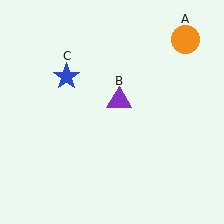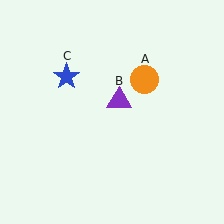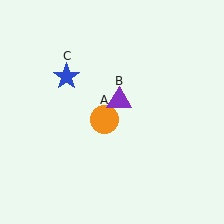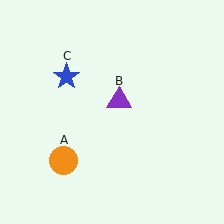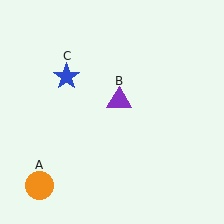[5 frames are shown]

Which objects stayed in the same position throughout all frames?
Purple triangle (object B) and blue star (object C) remained stationary.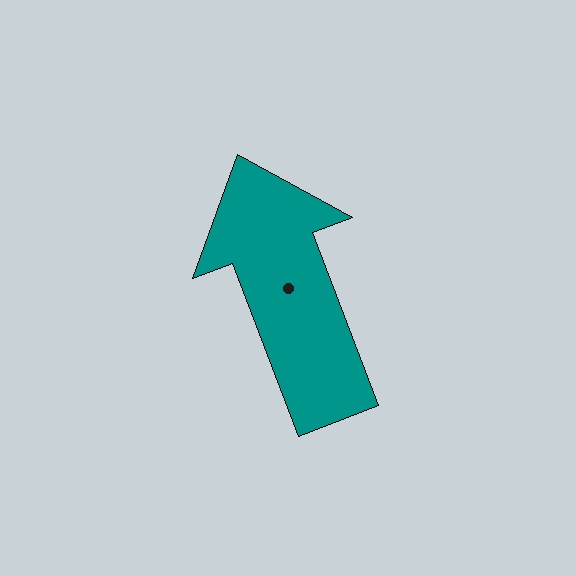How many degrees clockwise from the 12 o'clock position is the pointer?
Approximately 339 degrees.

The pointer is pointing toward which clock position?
Roughly 11 o'clock.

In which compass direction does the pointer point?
North.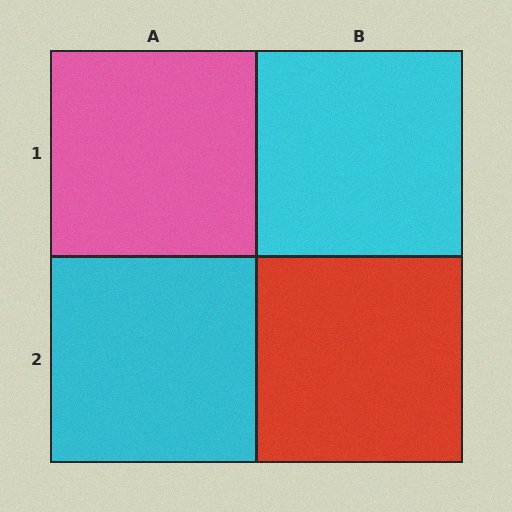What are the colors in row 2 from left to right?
Cyan, red.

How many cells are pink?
1 cell is pink.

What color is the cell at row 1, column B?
Cyan.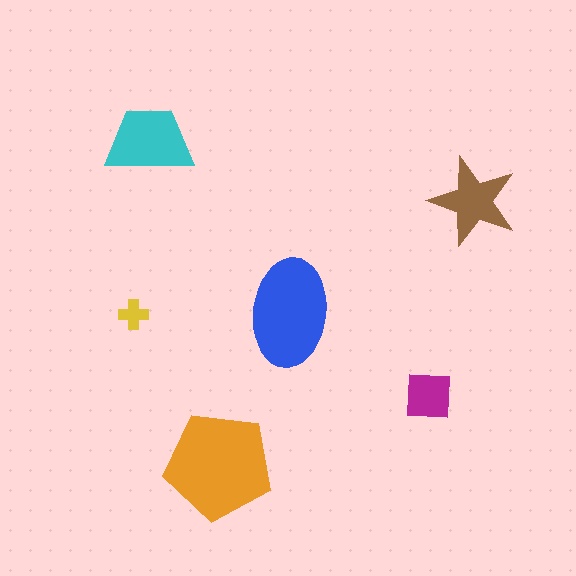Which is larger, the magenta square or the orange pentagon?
The orange pentagon.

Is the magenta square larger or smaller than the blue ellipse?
Smaller.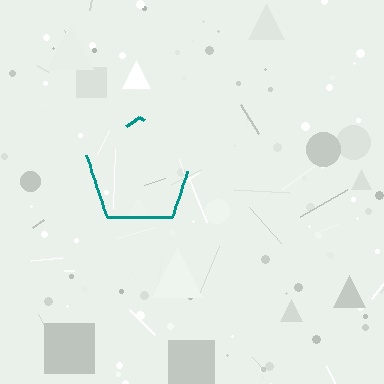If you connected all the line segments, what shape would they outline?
They would outline a pentagon.